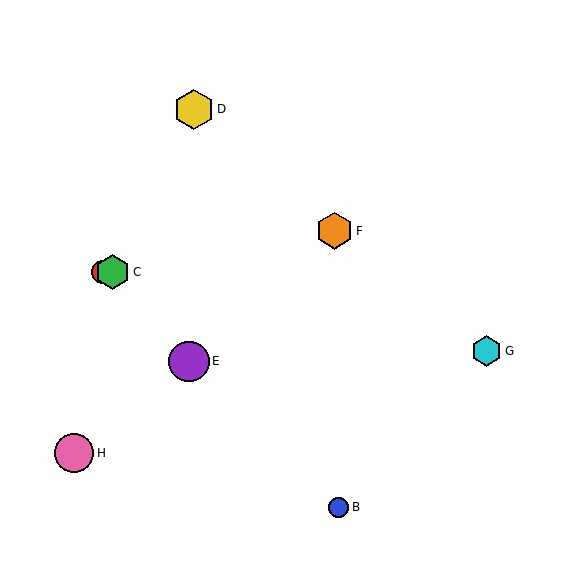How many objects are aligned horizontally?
2 objects (A, C) are aligned horizontally.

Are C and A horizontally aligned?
Yes, both are at y≈272.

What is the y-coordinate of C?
Object C is at y≈272.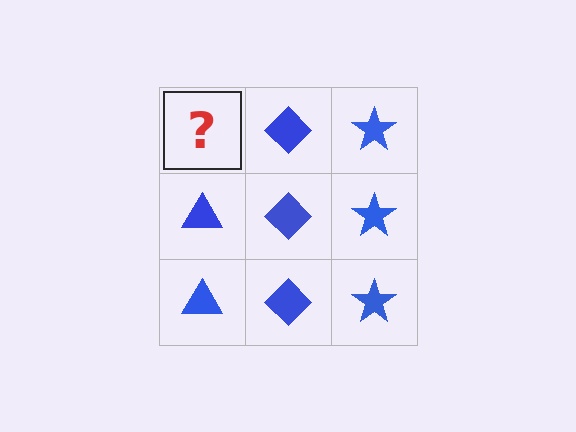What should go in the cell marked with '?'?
The missing cell should contain a blue triangle.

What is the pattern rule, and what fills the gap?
The rule is that each column has a consistent shape. The gap should be filled with a blue triangle.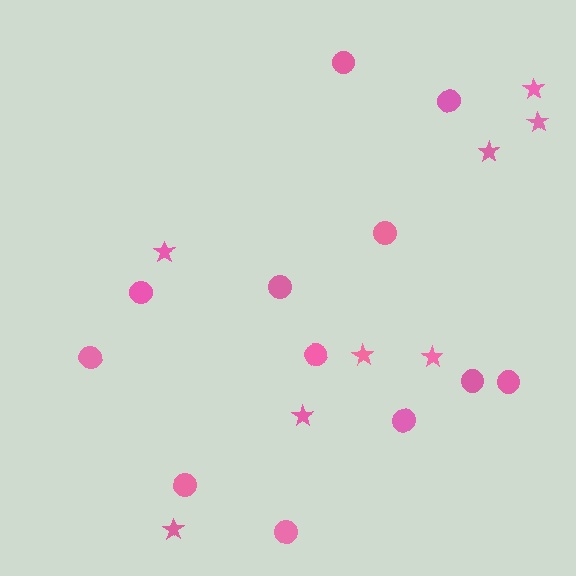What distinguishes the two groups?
There are 2 groups: one group of stars (8) and one group of circles (12).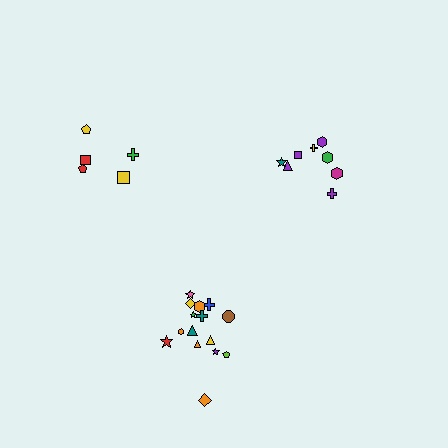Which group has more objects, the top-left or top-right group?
The top-right group.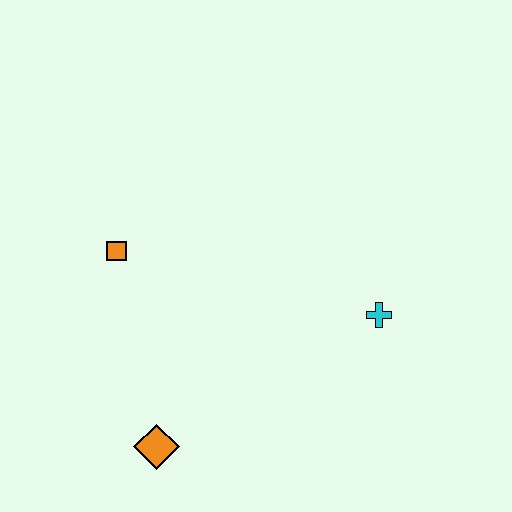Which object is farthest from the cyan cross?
The orange square is farthest from the cyan cross.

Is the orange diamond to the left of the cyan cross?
Yes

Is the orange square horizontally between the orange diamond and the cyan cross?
No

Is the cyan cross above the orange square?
No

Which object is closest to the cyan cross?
The orange diamond is closest to the cyan cross.